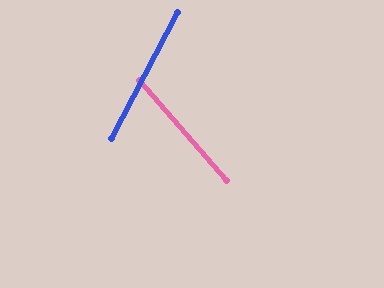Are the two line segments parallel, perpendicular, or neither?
Neither parallel nor perpendicular — they differ by about 69°.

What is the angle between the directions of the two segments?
Approximately 69 degrees.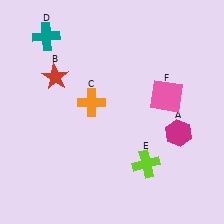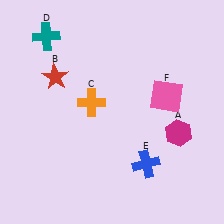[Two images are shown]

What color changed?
The cross (E) changed from lime in Image 1 to blue in Image 2.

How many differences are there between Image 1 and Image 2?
There is 1 difference between the two images.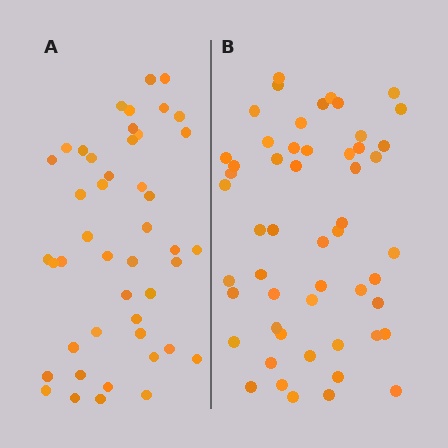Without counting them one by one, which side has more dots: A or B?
Region B (the right region) has more dots.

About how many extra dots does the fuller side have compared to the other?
Region B has roughly 8 or so more dots than region A.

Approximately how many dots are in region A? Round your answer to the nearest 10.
About 40 dots. (The exact count is 45, which rounds to 40.)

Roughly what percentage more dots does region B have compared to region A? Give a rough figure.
About 20% more.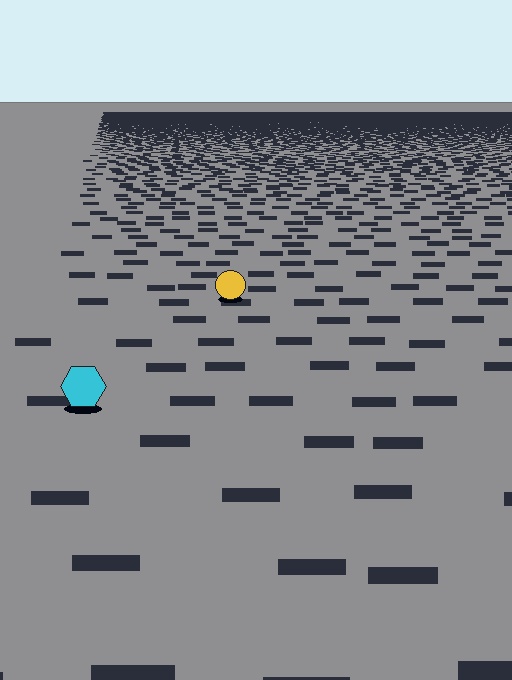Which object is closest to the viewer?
The cyan hexagon is closest. The texture marks near it are larger and more spread out.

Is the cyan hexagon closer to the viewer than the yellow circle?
Yes. The cyan hexagon is closer — you can tell from the texture gradient: the ground texture is coarser near it.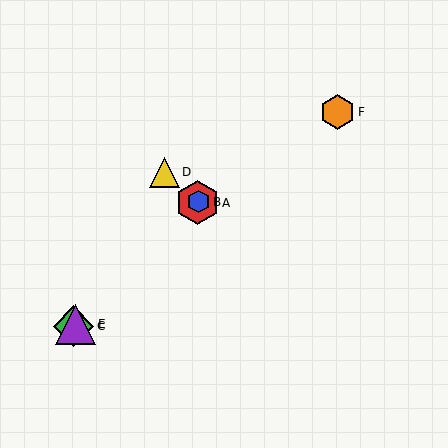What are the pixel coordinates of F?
Object F is at (338, 112).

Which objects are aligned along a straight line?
Objects A, B, C, E are aligned along a straight line.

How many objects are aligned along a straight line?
4 objects (A, B, C, E) are aligned along a straight line.